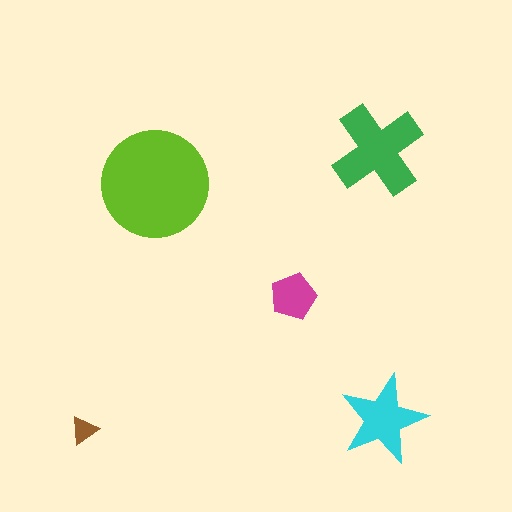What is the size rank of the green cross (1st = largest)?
2nd.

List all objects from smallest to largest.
The brown triangle, the magenta pentagon, the cyan star, the green cross, the lime circle.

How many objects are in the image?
There are 5 objects in the image.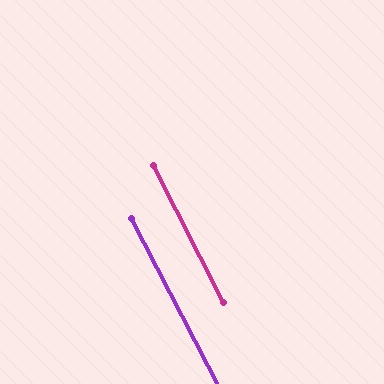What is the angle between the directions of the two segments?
Approximately 1 degree.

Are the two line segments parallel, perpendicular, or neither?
Parallel — their directions differ by only 0.6°.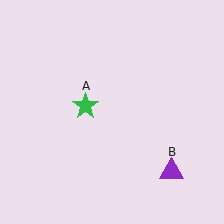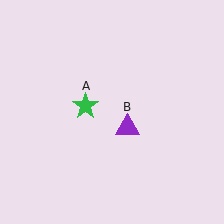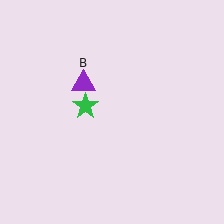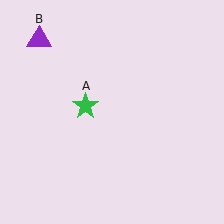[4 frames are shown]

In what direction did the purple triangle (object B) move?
The purple triangle (object B) moved up and to the left.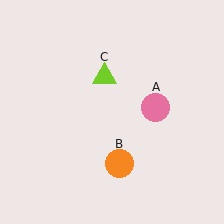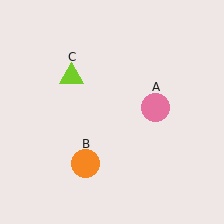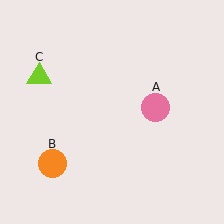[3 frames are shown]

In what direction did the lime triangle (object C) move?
The lime triangle (object C) moved left.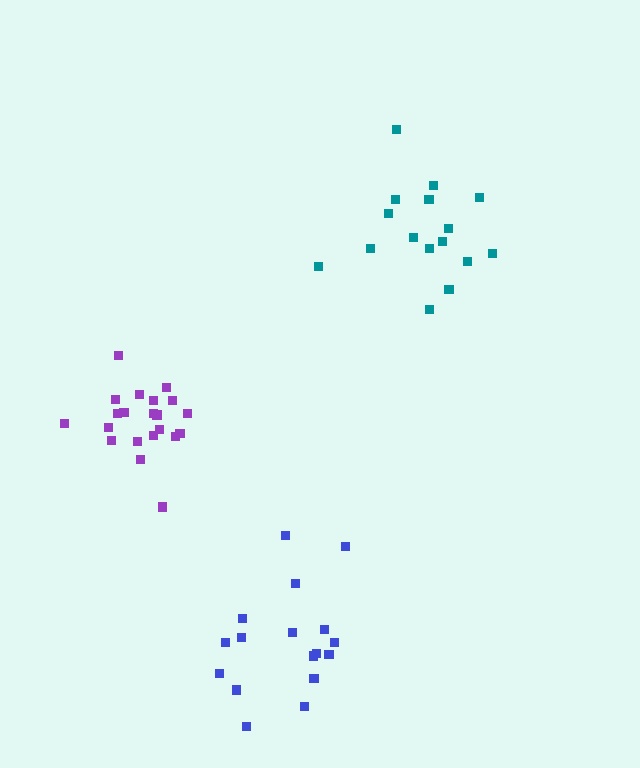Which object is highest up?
The teal cluster is topmost.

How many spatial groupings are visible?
There are 3 spatial groupings.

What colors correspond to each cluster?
The clusters are colored: purple, blue, teal.